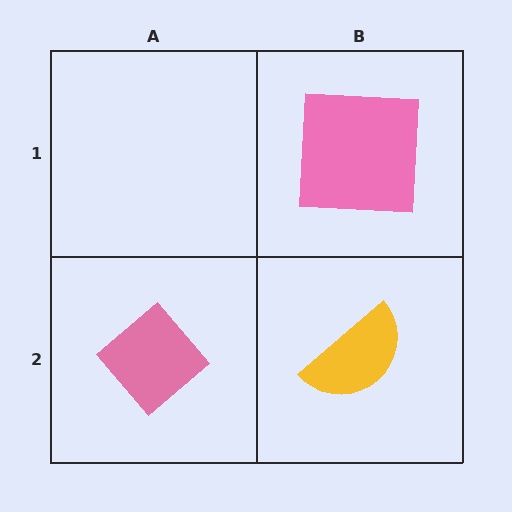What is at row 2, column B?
A yellow semicircle.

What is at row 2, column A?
A pink diamond.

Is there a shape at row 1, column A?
No, that cell is empty.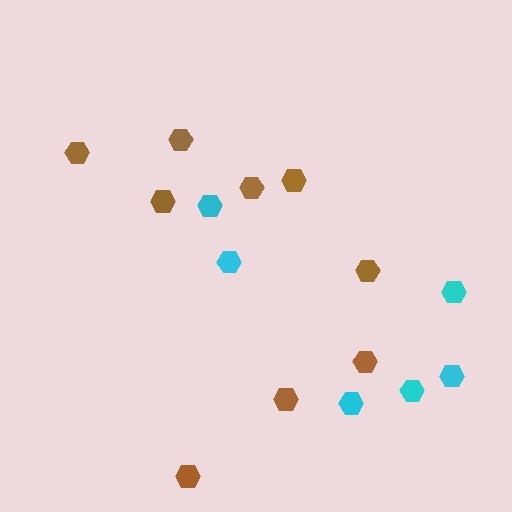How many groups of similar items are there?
There are 2 groups: one group of cyan hexagons (6) and one group of brown hexagons (9).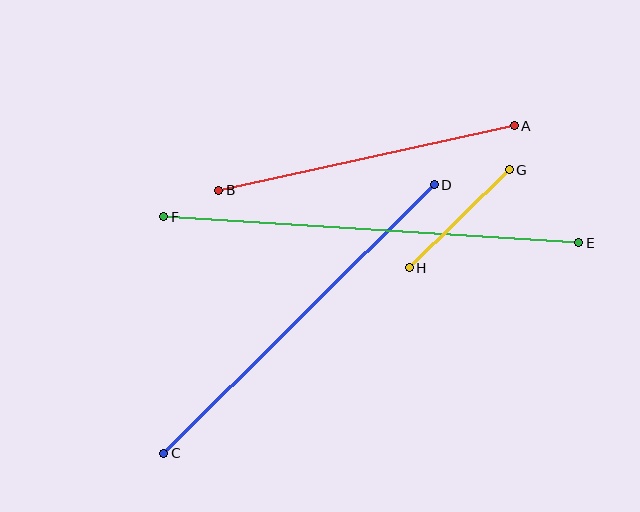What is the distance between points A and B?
The distance is approximately 302 pixels.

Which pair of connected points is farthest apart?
Points E and F are farthest apart.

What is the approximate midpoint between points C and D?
The midpoint is at approximately (299, 319) pixels.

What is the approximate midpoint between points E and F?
The midpoint is at approximately (371, 230) pixels.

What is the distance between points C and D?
The distance is approximately 381 pixels.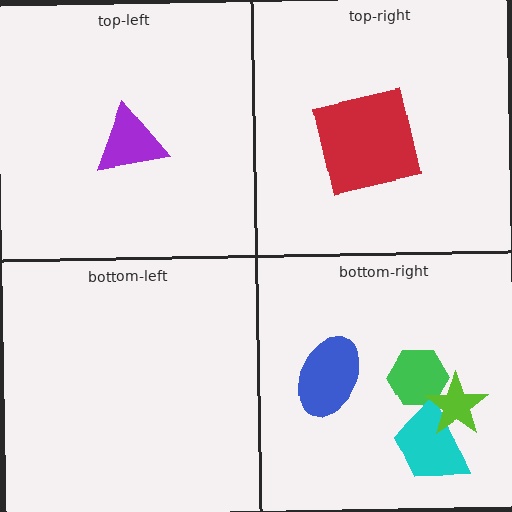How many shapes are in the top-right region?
1.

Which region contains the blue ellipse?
The bottom-right region.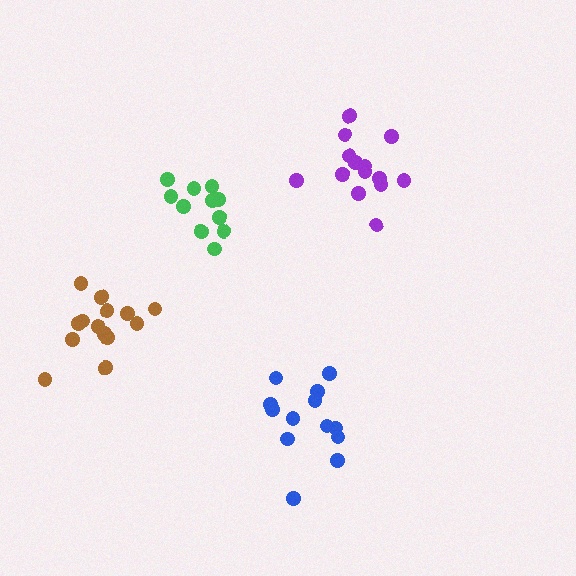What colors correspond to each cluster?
The clusters are colored: brown, green, blue, purple.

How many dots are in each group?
Group 1: 14 dots, Group 2: 11 dots, Group 3: 13 dots, Group 4: 14 dots (52 total).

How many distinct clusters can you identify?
There are 4 distinct clusters.